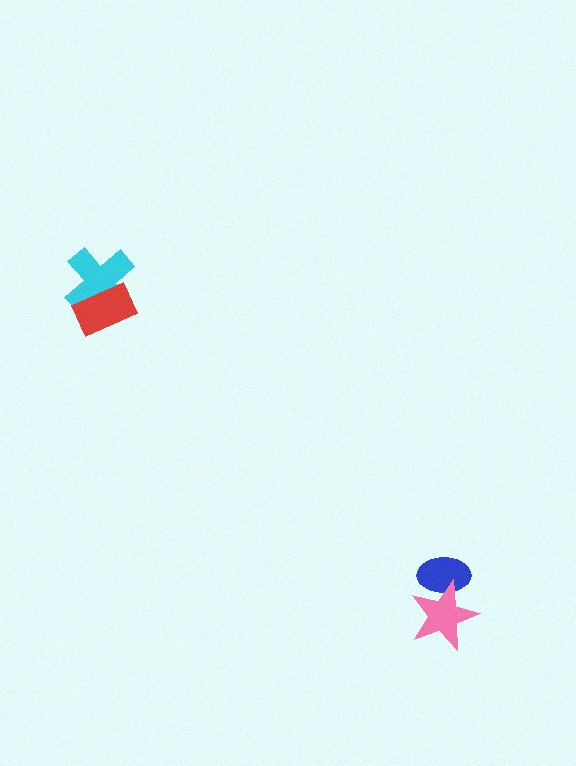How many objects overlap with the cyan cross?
1 object overlaps with the cyan cross.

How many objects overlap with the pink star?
1 object overlaps with the pink star.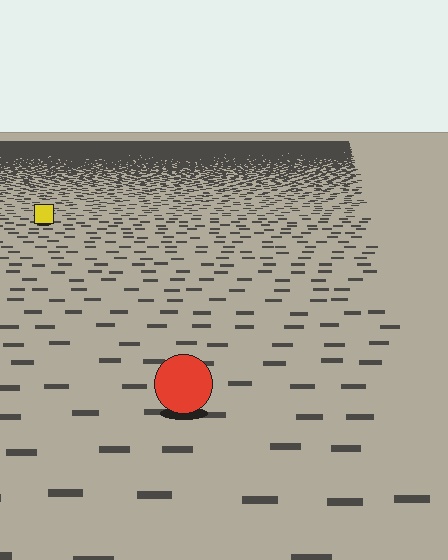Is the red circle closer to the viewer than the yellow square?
Yes. The red circle is closer — you can tell from the texture gradient: the ground texture is coarser near it.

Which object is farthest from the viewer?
The yellow square is farthest from the viewer. It appears smaller and the ground texture around it is denser.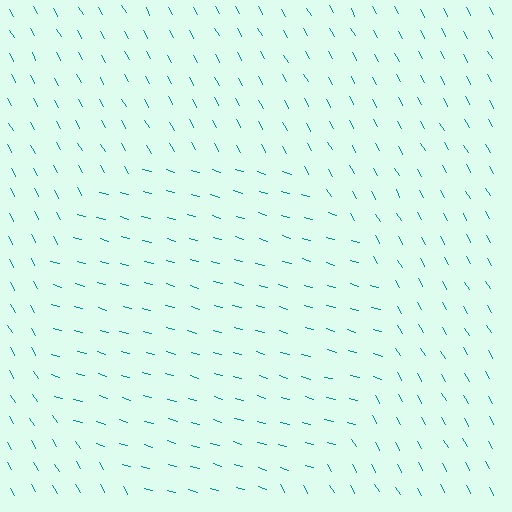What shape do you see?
I see a circle.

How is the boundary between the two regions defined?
The boundary is defined purely by a change in line orientation (approximately 45 degrees difference). All lines are the same color and thickness.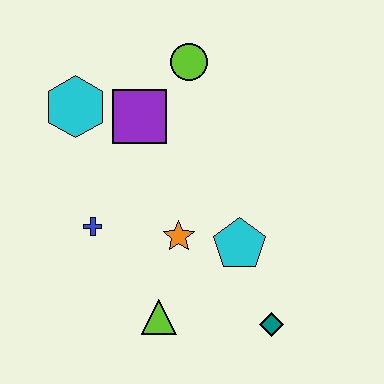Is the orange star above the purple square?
No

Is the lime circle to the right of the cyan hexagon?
Yes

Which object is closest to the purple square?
The cyan hexagon is closest to the purple square.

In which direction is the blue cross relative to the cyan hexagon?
The blue cross is below the cyan hexagon.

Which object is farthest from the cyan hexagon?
The teal diamond is farthest from the cyan hexagon.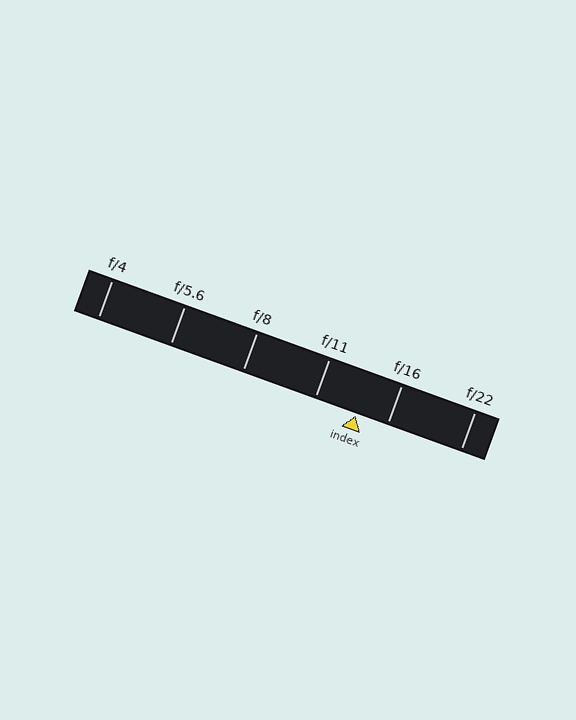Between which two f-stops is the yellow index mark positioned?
The index mark is between f/11 and f/16.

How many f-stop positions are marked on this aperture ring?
There are 6 f-stop positions marked.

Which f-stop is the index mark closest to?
The index mark is closest to f/16.